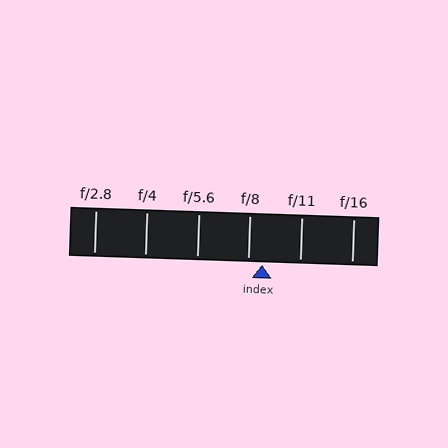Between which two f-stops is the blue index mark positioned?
The index mark is between f/8 and f/11.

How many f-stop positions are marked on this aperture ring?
There are 6 f-stop positions marked.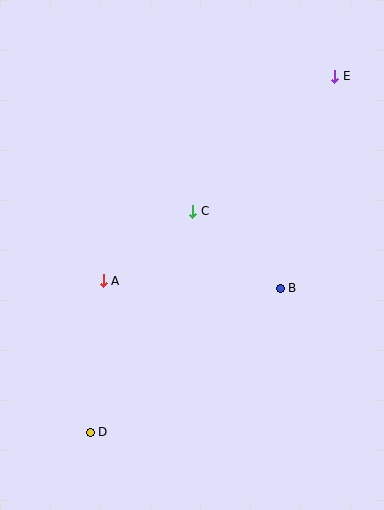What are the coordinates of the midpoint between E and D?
The midpoint between E and D is at (212, 254).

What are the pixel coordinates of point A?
Point A is at (103, 281).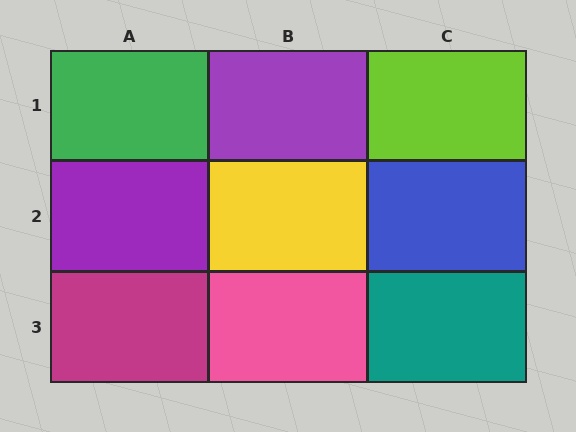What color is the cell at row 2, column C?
Blue.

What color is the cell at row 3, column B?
Pink.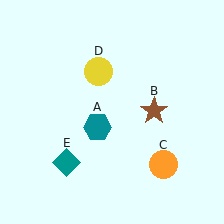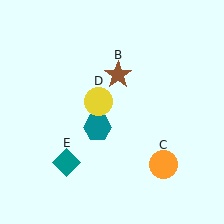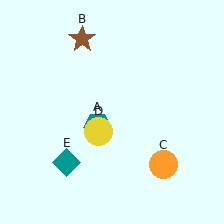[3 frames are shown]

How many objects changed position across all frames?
2 objects changed position: brown star (object B), yellow circle (object D).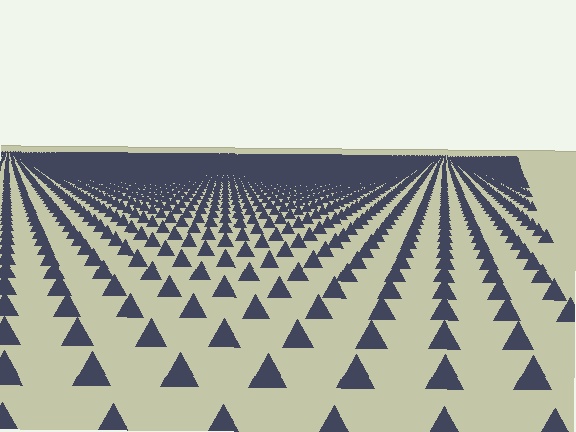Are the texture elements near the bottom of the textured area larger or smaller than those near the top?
Larger. Near the bottom, elements are closer to the viewer and appear at a bigger on-screen size.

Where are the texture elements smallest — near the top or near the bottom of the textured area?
Near the top.